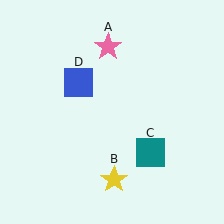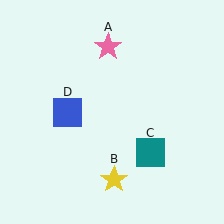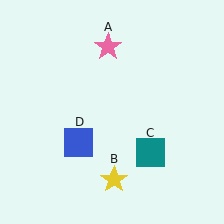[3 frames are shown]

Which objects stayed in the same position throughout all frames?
Pink star (object A) and yellow star (object B) and teal square (object C) remained stationary.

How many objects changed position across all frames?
1 object changed position: blue square (object D).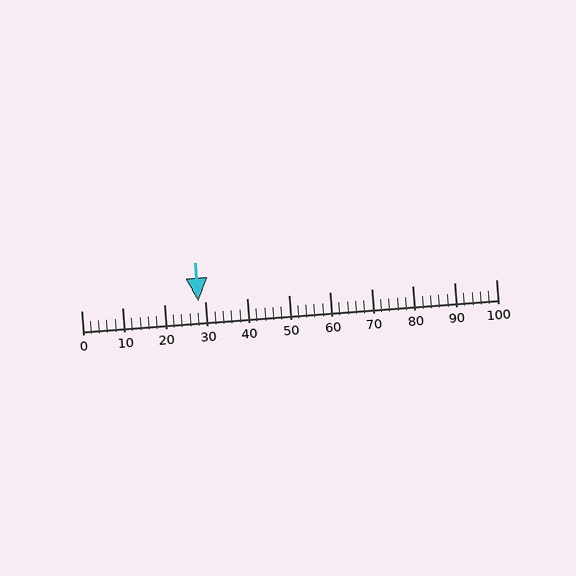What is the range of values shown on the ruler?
The ruler shows values from 0 to 100.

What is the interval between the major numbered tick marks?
The major tick marks are spaced 10 units apart.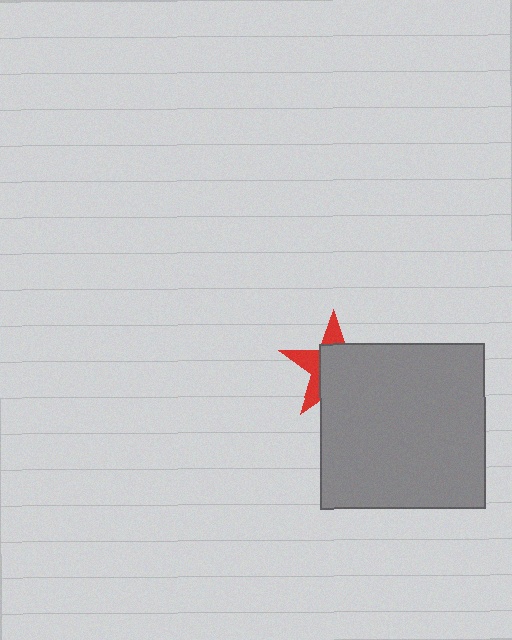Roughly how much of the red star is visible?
A small part of it is visible (roughly 38%).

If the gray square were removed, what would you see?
You would see the complete red star.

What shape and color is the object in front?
The object in front is a gray square.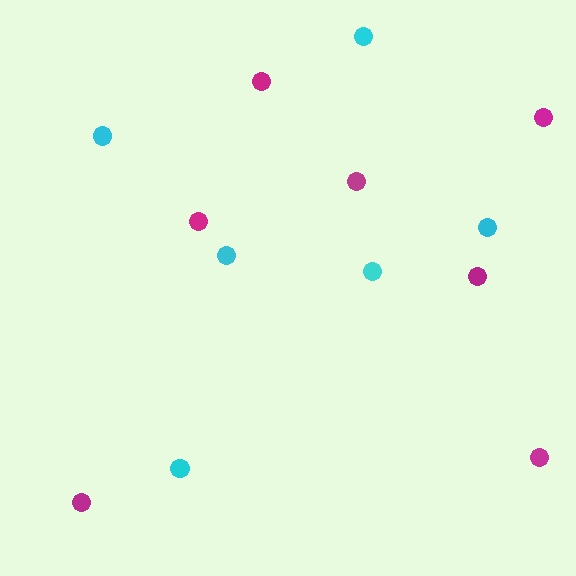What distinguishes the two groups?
There are 2 groups: one group of magenta circles (7) and one group of cyan circles (6).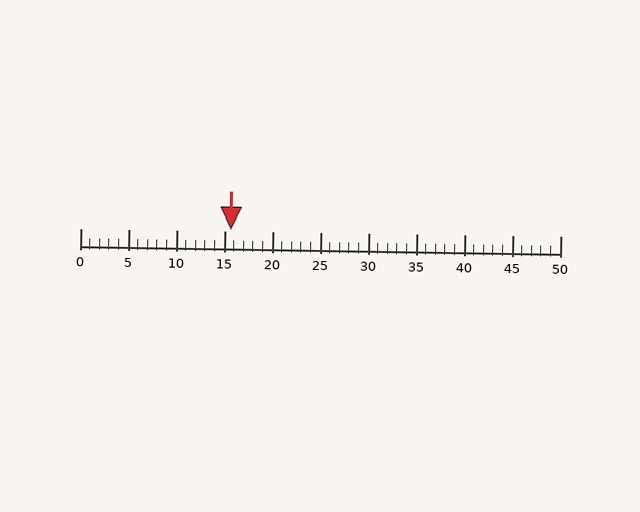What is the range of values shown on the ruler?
The ruler shows values from 0 to 50.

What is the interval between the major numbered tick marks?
The major tick marks are spaced 5 units apart.